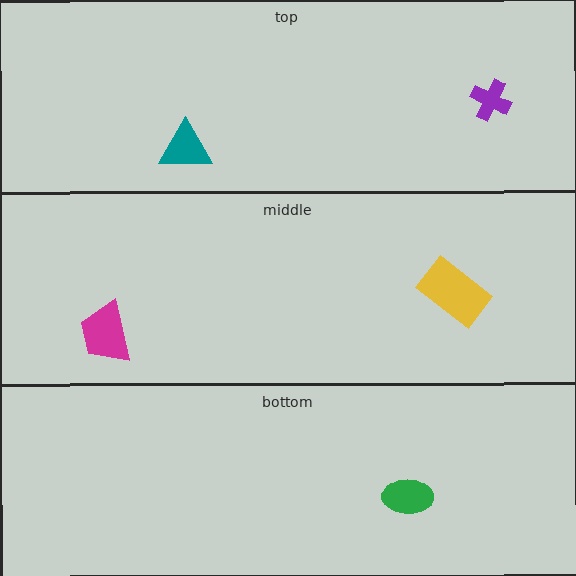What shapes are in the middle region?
The yellow rectangle, the magenta trapezoid.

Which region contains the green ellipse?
The bottom region.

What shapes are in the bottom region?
The green ellipse.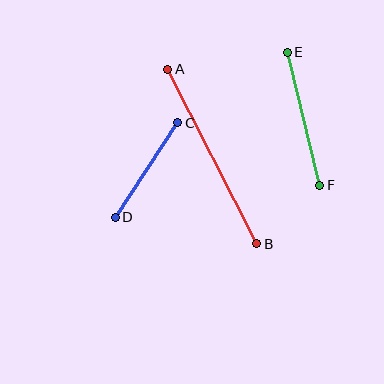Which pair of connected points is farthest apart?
Points A and B are farthest apart.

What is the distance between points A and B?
The distance is approximately 196 pixels.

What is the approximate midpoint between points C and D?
The midpoint is at approximately (147, 170) pixels.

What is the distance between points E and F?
The distance is approximately 137 pixels.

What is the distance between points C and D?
The distance is approximately 113 pixels.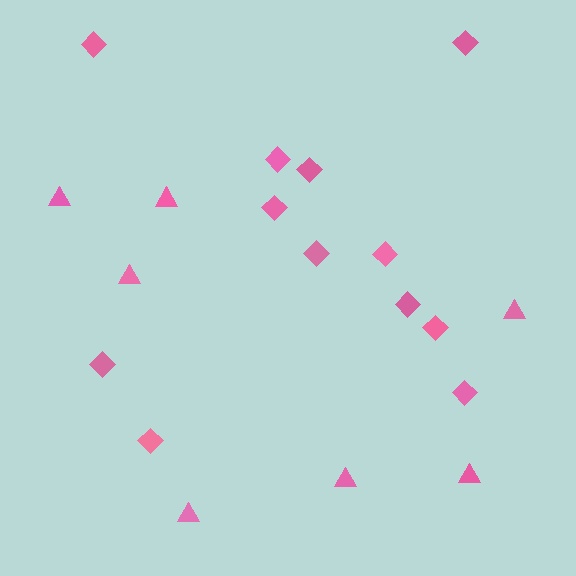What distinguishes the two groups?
There are 2 groups: one group of diamonds (12) and one group of triangles (7).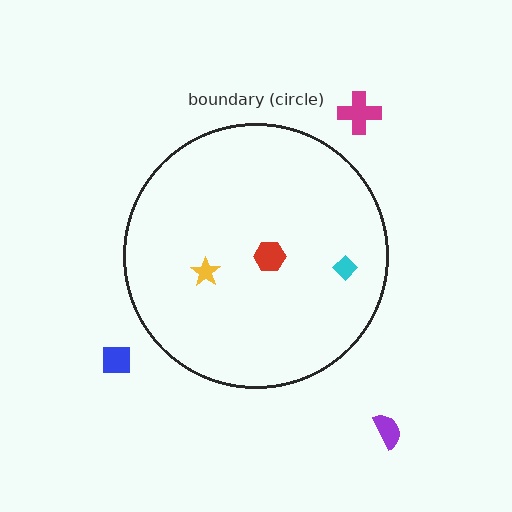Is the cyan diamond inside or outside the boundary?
Inside.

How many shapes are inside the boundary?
3 inside, 3 outside.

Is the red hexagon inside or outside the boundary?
Inside.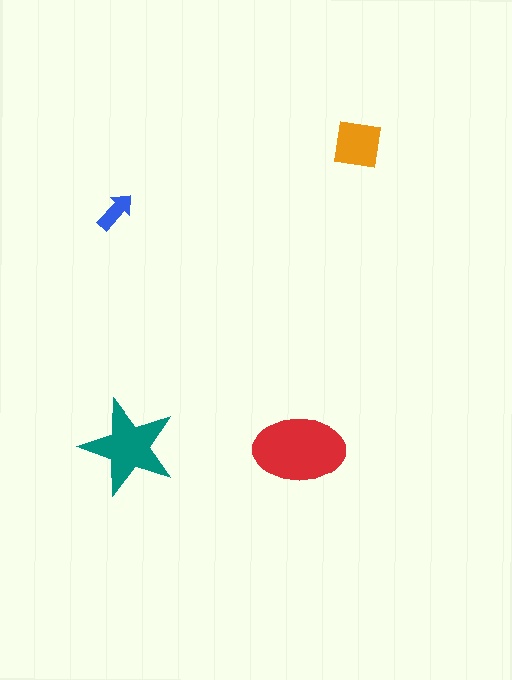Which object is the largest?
The red ellipse.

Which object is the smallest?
The blue arrow.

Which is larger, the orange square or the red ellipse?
The red ellipse.